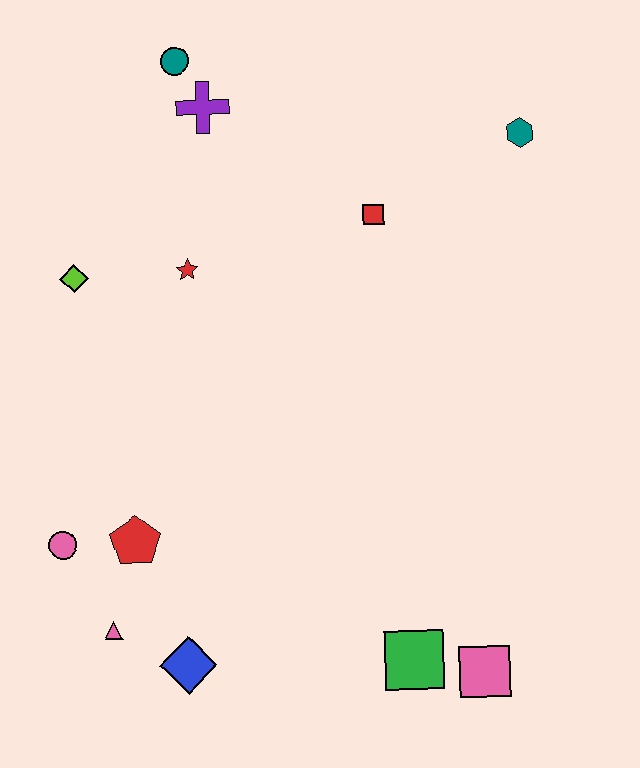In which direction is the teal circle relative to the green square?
The teal circle is above the green square.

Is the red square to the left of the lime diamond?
No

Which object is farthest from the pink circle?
The teal hexagon is farthest from the pink circle.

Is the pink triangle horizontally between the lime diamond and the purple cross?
Yes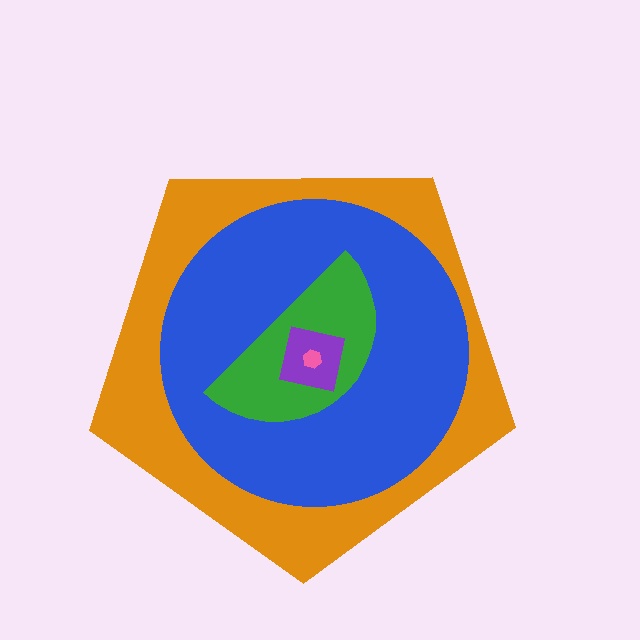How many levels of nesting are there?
5.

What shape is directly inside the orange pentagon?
The blue circle.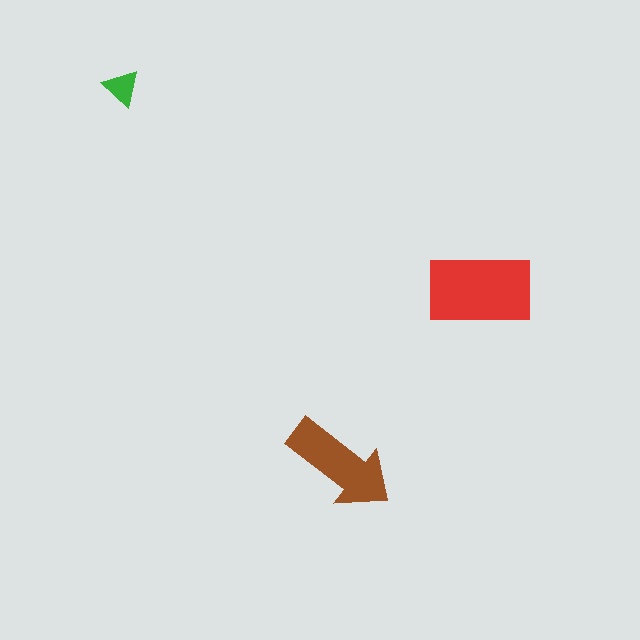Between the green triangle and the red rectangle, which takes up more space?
The red rectangle.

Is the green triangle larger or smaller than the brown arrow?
Smaller.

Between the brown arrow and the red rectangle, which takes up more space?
The red rectangle.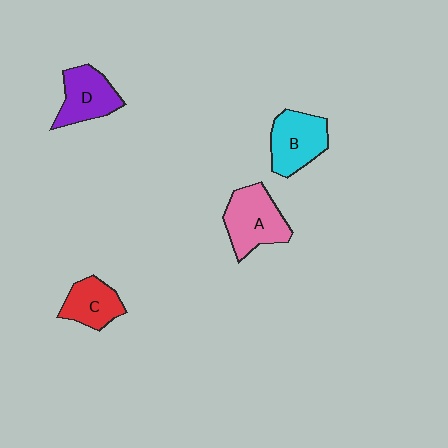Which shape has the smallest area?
Shape C (red).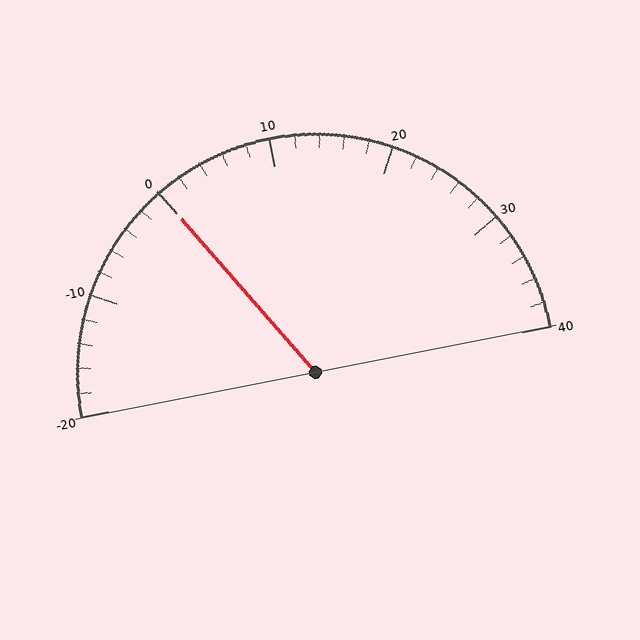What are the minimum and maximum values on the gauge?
The gauge ranges from -20 to 40.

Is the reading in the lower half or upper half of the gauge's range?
The reading is in the lower half of the range (-20 to 40).